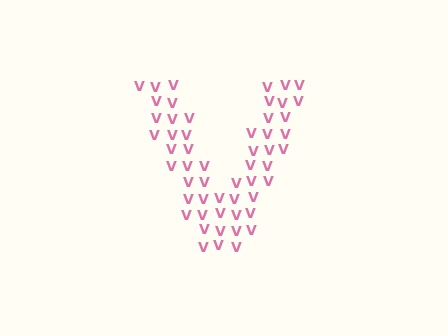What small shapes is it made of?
It is made of small letter V's.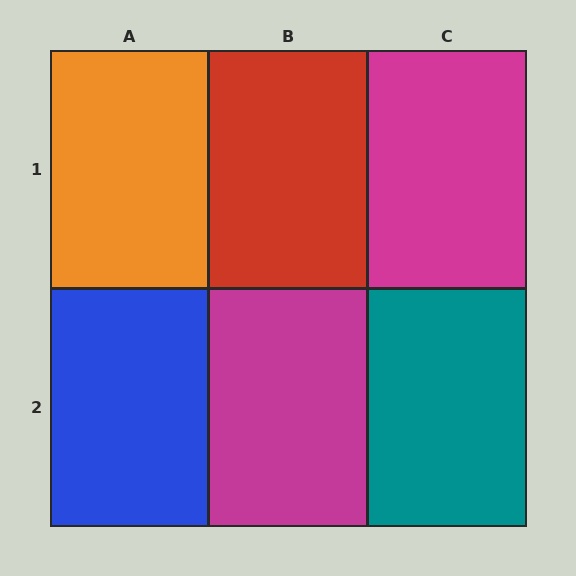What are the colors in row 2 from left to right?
Blue, magenta, teal.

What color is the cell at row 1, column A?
Orange.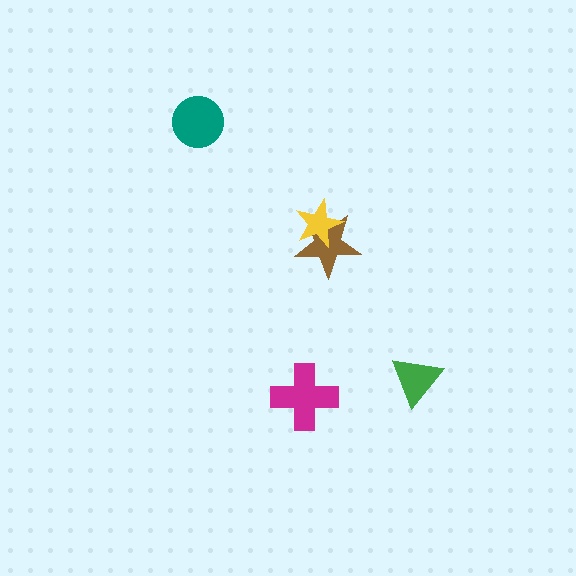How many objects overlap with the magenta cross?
0 objects overlap with the magenta cross.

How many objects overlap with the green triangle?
0 objects overlap with the green triangle.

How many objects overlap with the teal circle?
0 objects overlap with the teal circle.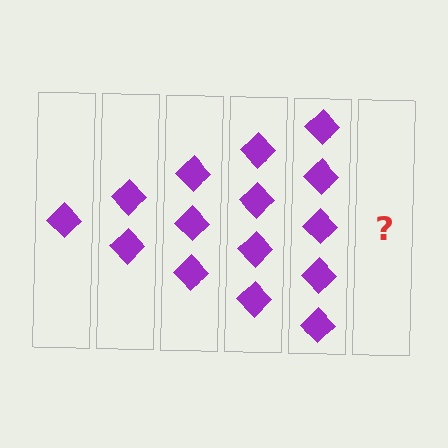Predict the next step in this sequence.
The next step is 6 diamonds.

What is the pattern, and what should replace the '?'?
The pattern is that each step adds one more diamond. The '?' should be 6 diamonds.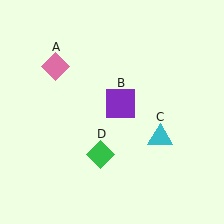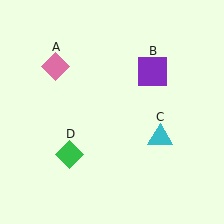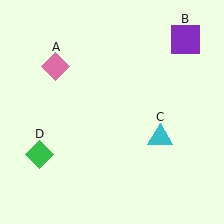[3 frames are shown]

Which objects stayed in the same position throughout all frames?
Pink diamond (object A) and cyan triangle (object C) remained stationary.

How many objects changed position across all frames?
2 objects changed position: purple square (object B), green diamond (object D).